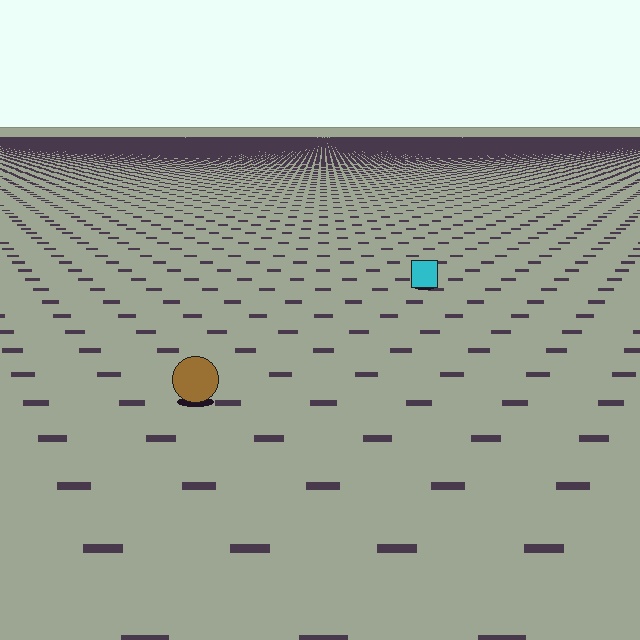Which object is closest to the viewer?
The brown circle is closest. The texture marks near it are larger and more spread out.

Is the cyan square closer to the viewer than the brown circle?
No. The brown circle is closer — you can tell from the texture gradient: the ground texture is coarser near it.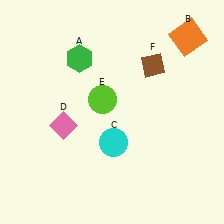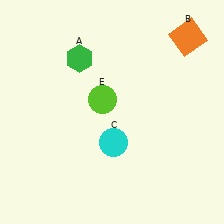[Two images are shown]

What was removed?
The pink diamond (D), the brown diamond (F) were removed in Image 2.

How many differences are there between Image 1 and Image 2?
There are 2 differences between the two images.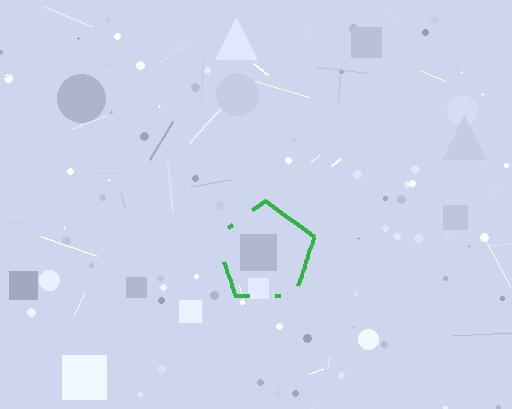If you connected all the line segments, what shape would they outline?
They would outline a pentagon.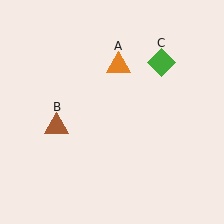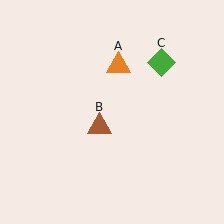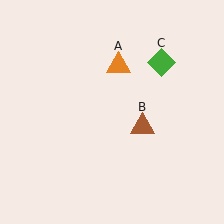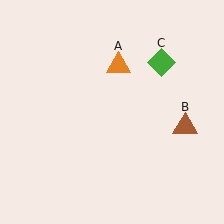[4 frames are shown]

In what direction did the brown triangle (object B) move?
The brown triangle (object B) moved right.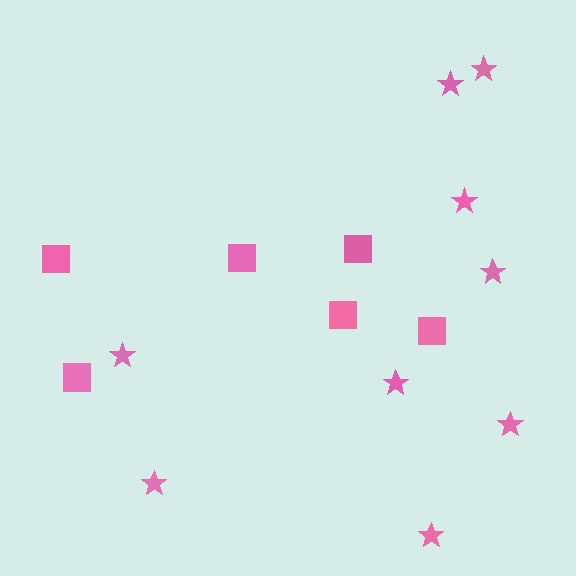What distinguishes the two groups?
There are 2 groups: one group of stars (9) and one group of squares (6).